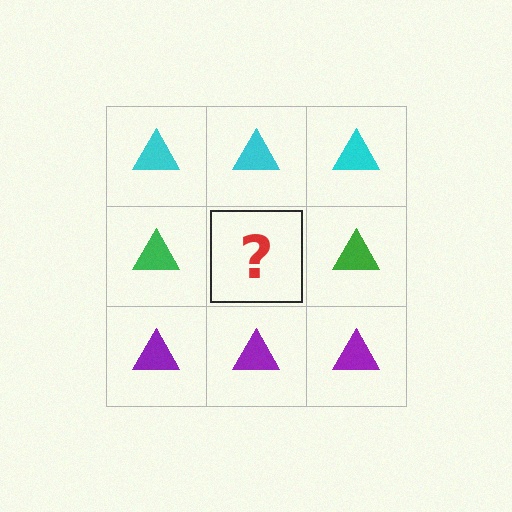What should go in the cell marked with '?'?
The missing cell should contain a green triangle.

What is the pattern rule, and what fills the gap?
The rule is that each row has a consistent color. The gap should be filled with a green triangle.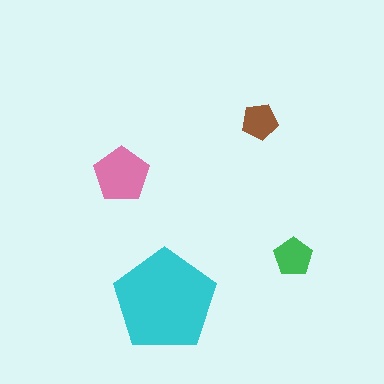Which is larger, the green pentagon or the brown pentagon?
The green one.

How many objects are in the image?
There are 4 objects in the image.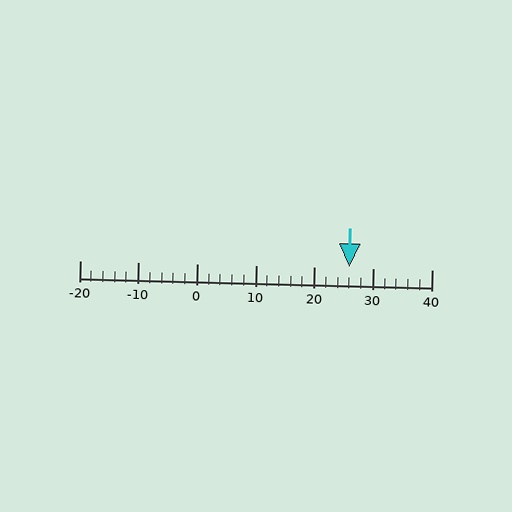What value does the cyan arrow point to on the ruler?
The cyan arrow points to approximately 26.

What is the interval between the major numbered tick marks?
The major tick marks are spaced 10 units apart.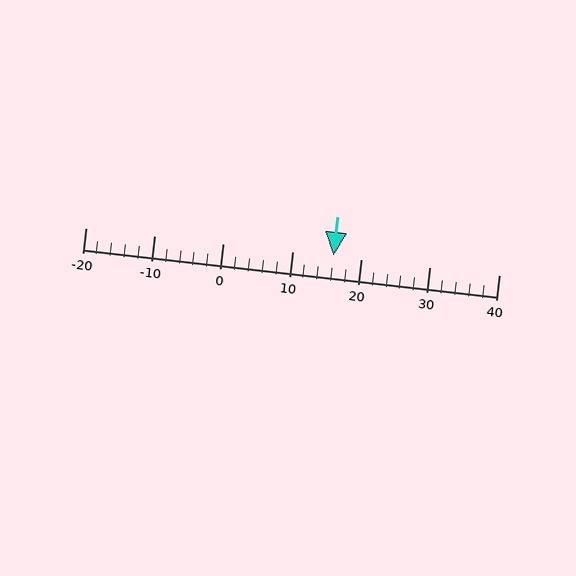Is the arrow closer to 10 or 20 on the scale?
The arrow is closer to 20.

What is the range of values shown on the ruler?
The ruler shows values from -20 to 40.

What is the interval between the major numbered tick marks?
The major tick marks are spaced 10 units apart.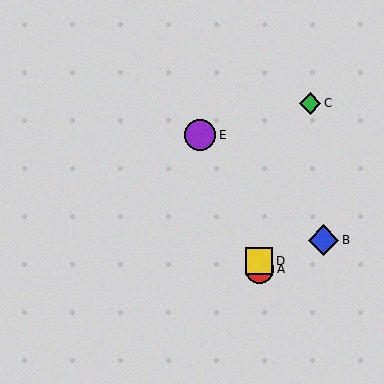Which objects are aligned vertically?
Objects A, D are aligned vertically.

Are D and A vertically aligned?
Yes, both are at x≈259.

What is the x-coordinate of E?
Object E is at x≈200.